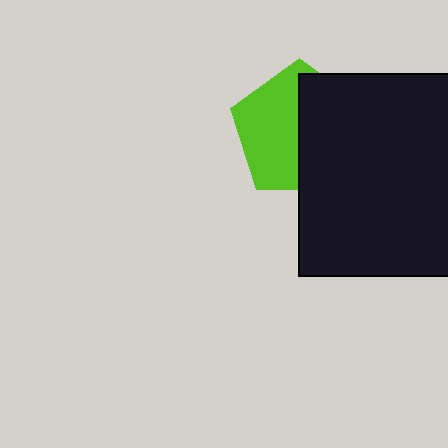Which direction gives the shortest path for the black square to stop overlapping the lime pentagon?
Moving right gives the shortest separation.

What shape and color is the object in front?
The object in front is a black square.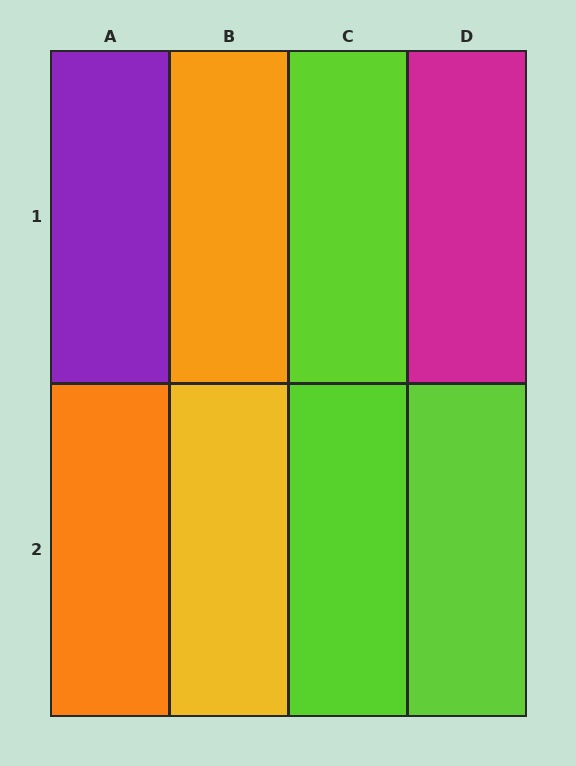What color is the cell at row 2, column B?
Yellow.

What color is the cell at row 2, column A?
Orange.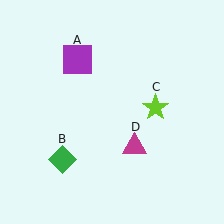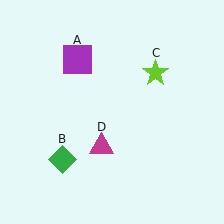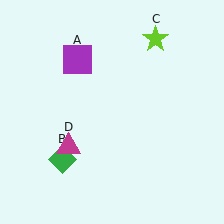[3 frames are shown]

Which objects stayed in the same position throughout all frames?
Purple square (object A) and green diamond (object B) remained stationary.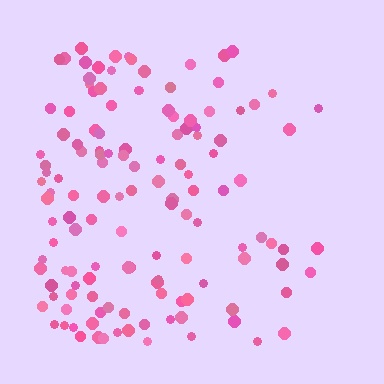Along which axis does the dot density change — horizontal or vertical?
Horizontal.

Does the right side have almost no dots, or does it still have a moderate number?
Still a moderate number, just noticeably fewer than the left.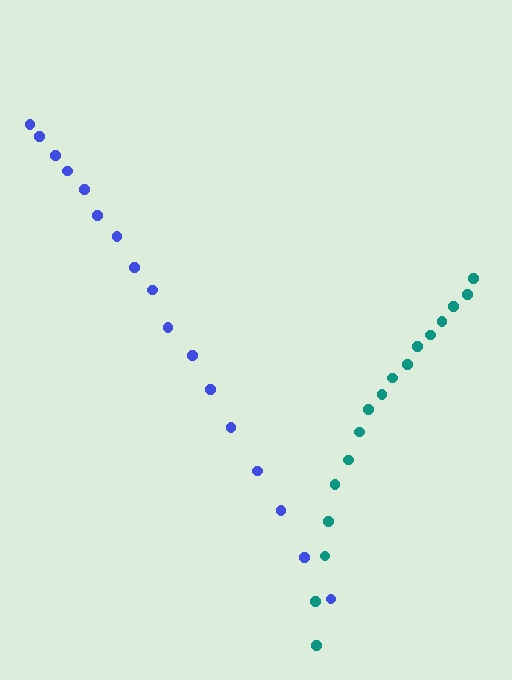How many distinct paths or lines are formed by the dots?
There are 2 distinct paths.